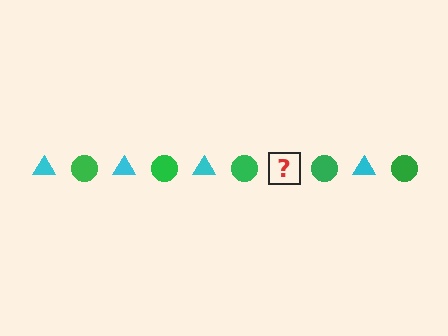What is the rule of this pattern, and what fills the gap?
The rule is that the pattern alternates between cyan triangle and green circle. The gap should be filled with a cyan triangle.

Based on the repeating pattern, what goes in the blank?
The blank should be a cyan triangle.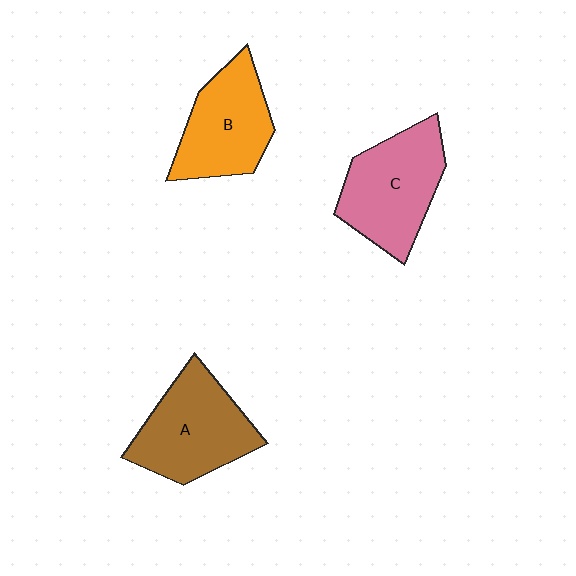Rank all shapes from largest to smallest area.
From largest to smallest: C (pink), A (brown), B (orange).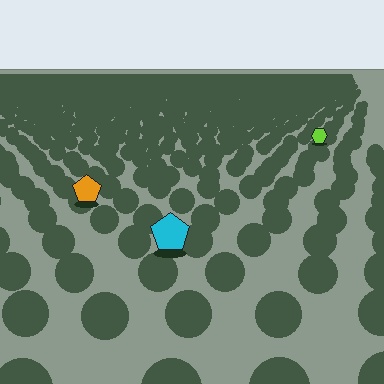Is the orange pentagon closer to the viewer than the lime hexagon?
Yes. The orange pentagon is closer — you can tell from the texture gradient: the ground texture is coarser near it.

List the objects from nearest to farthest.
From nearest to farthest: the cyan pentagon, the orange pentagon, the lime hexagon.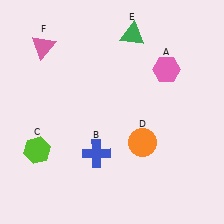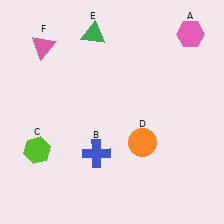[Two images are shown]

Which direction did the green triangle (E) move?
The green triangle (E) moved left.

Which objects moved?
The objects that moved are: the pink hexagon (A), the green triangle (E).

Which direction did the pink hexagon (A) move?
The pink hexagon (A) moved up.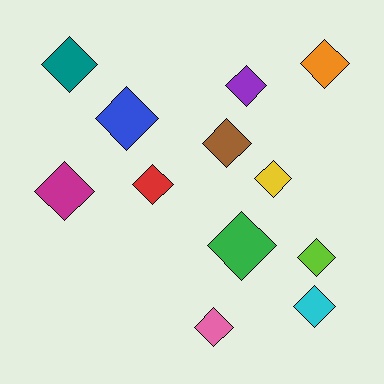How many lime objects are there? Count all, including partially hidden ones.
There is 1 lime object.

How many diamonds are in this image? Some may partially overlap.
There are 12 diamonds.